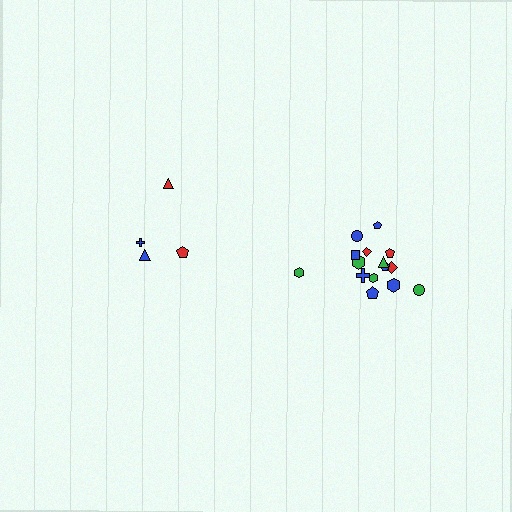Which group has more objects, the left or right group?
The right group.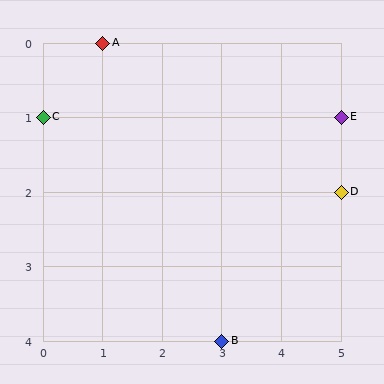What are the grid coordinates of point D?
Point D is at grid coordinates (5, 2).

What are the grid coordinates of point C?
Point C is at grid coordinates (0, 1).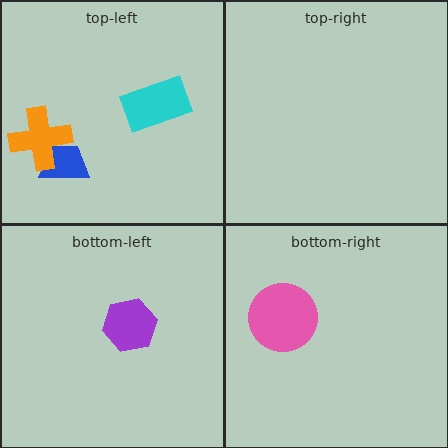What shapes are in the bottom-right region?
The pink circle.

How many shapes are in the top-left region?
3.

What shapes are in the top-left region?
The blue trapezoid, the cyan rectangle, the orange cross.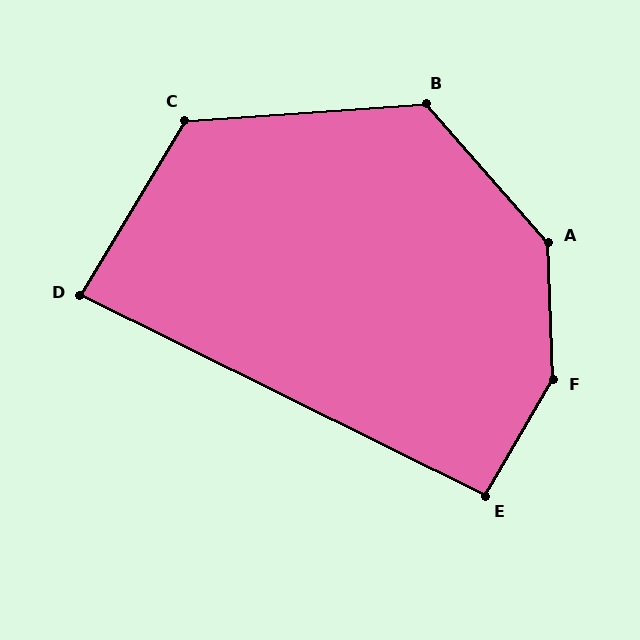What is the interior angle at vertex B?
Approximately 127 degrees (obtuse).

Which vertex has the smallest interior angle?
D, at approximately 86 degrees.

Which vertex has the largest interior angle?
F, at approximately 147 degrees.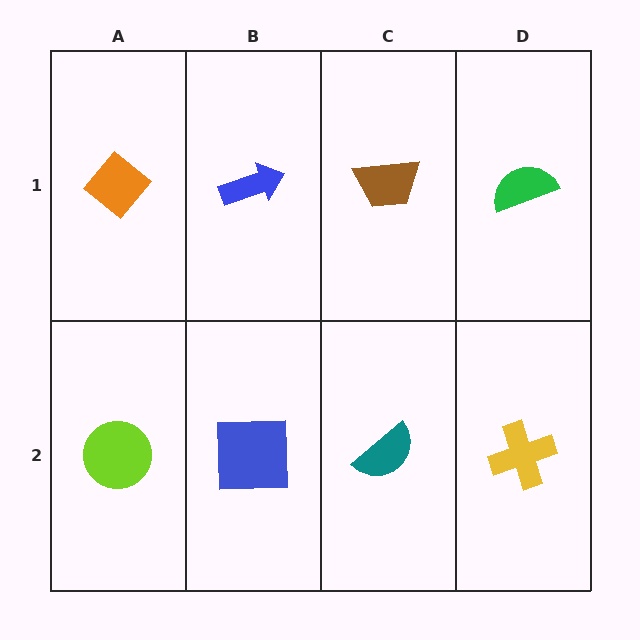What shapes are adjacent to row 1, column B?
A blue square (row 2, column B), an orange diamond (row 1, column A), a brown trapezoid (row 1, column C).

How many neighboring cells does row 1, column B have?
3.